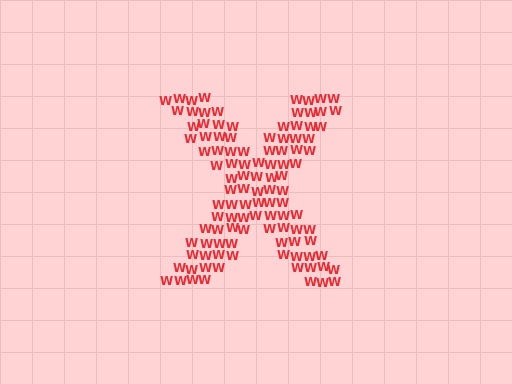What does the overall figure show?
The overall figure shows the letter X.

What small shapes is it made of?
It is made of small letter W's.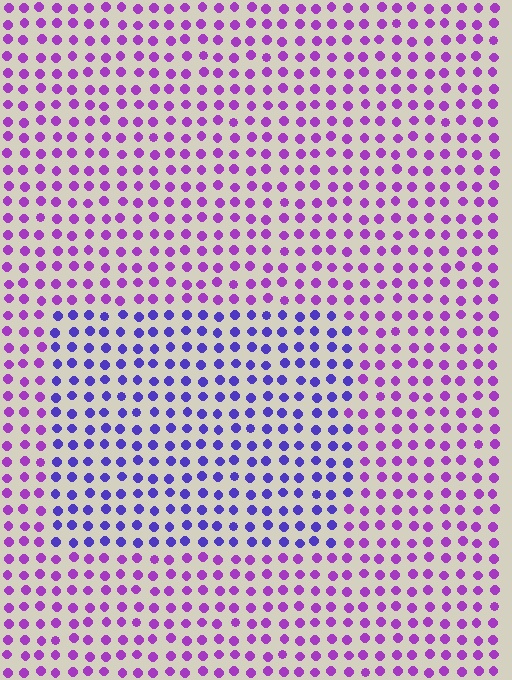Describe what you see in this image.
The image is filled with small purple elements in a uniform arrangement. A rectangle-shaped region is visible where the elements are tinted to a slightly different hue, forming a subtle color boundary.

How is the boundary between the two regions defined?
The boundary is defined purely by a slight shift in hue (about 38 degrees). Spacing, size, and orientation are identical on both sides.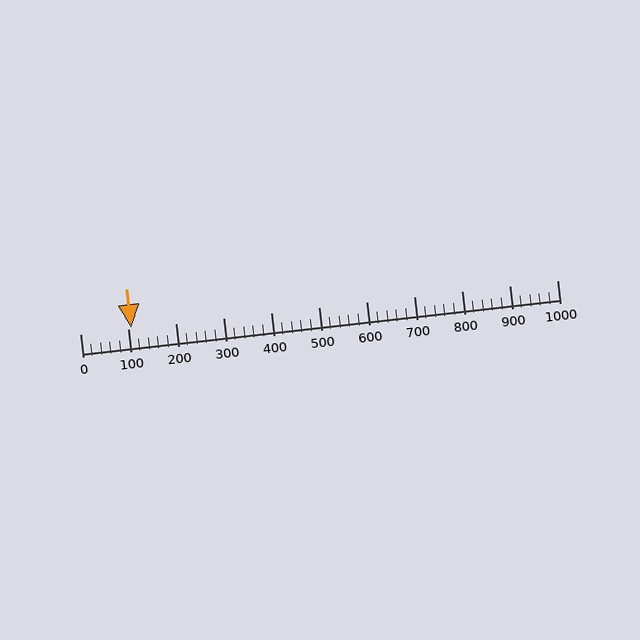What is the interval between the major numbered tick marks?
The major tick marks are spaced 100 units apart.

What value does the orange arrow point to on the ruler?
The orange arrow points to approximately 107.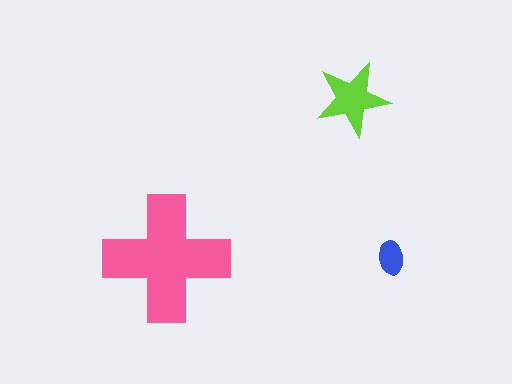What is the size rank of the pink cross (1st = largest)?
1st.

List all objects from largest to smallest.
The pink cross, the lime star, the blue ellipse.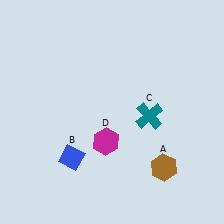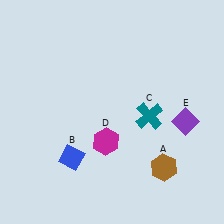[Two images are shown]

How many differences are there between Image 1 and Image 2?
There is 1 difference between the two images.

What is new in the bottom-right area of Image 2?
A purple diamond (E) was added in the bottom-right area of Image 2.